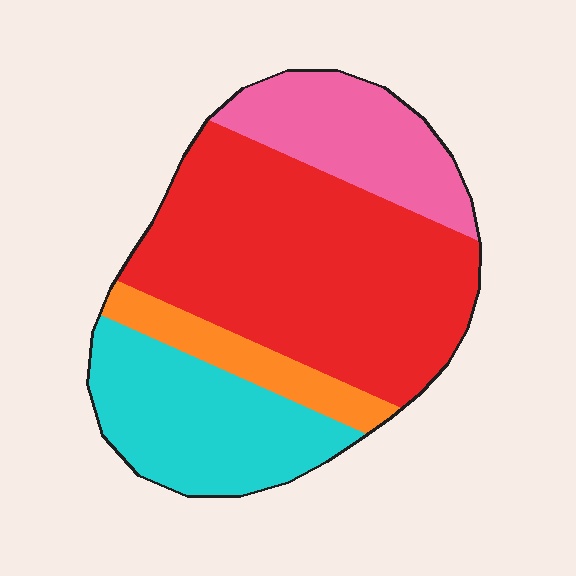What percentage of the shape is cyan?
Cyan covers about 25% of the shape.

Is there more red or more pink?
Red.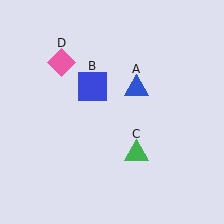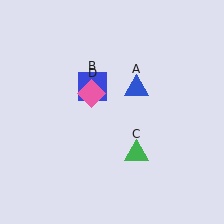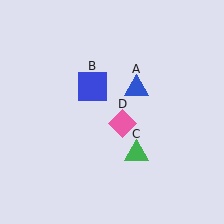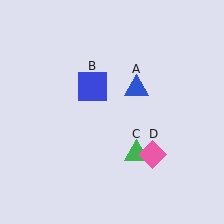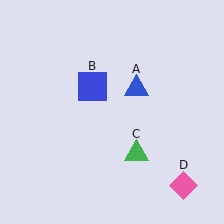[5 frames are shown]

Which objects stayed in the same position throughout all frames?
Blue triangle (object A) and blue square (object B) and green triangle (object C) remained stationary.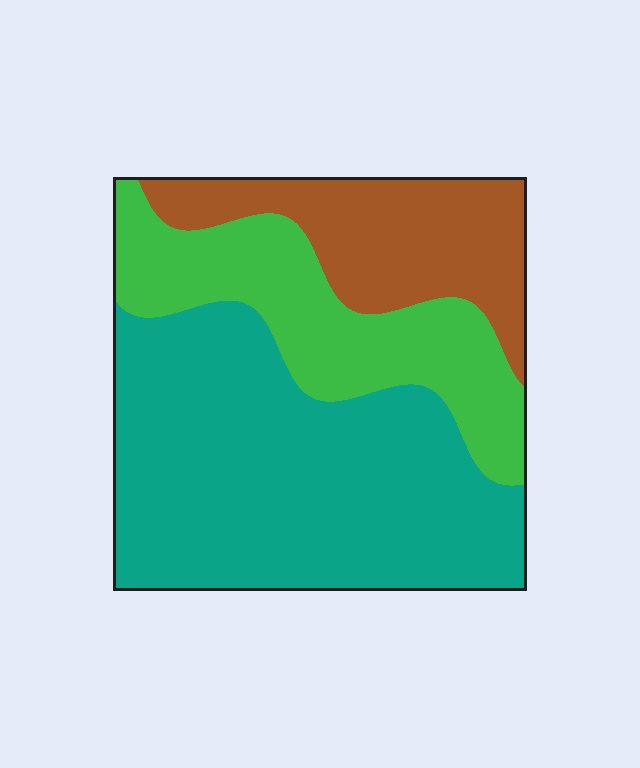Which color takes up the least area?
Brown, at roughly 20%.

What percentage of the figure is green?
Green covers around 25% of the figure.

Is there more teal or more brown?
Teal.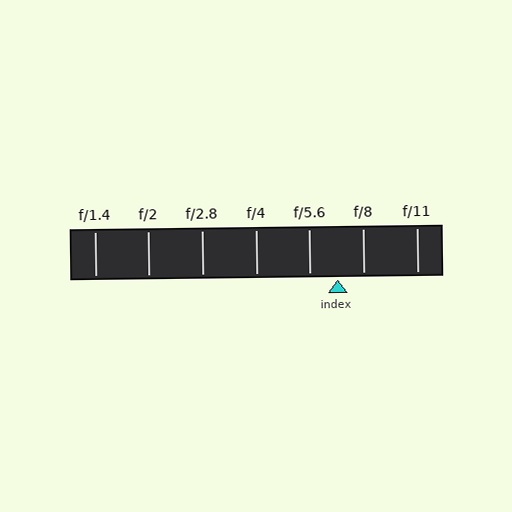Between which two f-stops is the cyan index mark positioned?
The index mark is between f/5.6 and f/8.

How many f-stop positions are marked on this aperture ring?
There are 7 f-stop positions marked.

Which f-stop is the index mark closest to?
The index mark is closest to f/8.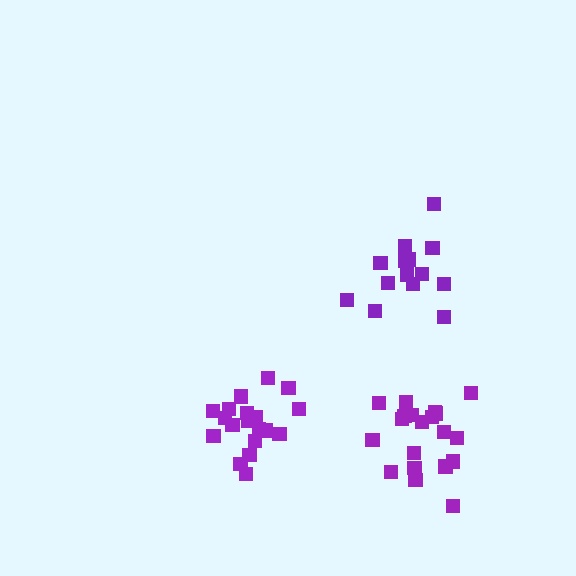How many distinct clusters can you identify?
There are 3 distinct clusters.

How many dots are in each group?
Group 1: 14 dots, Group 2: 20 dots, Group 3: 19 dots (53 total).